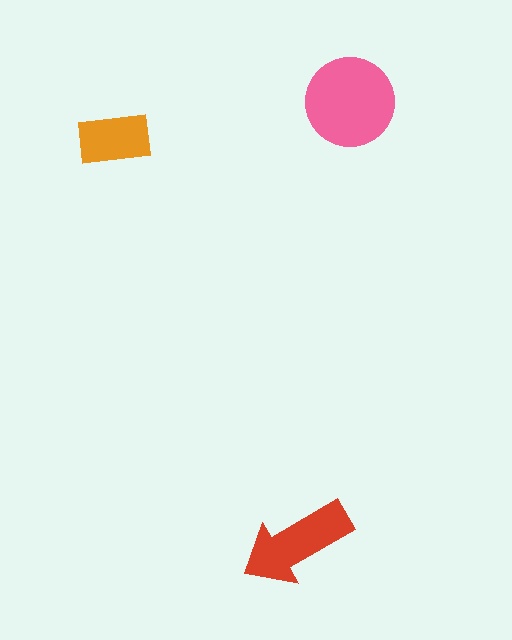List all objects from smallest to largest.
The orange rectangle, the red arrow, the pink circle.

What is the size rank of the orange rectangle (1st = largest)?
3rd.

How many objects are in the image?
There are 3 objects in the image.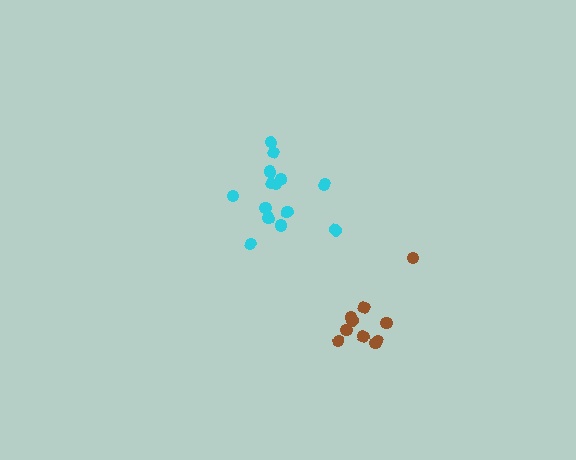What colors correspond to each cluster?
The clusters are colored: cyan, brown.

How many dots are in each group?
Group 1: 14 dots, Group 2: 10 dots (24 total).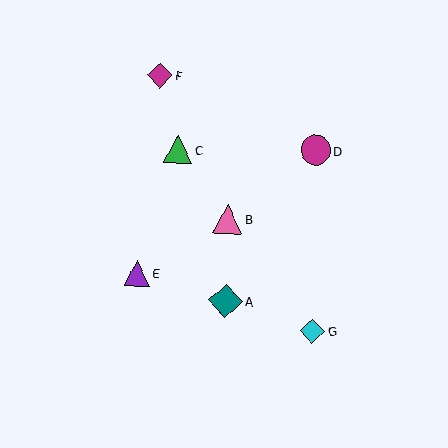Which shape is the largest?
The teal diamond (labeled A) is the largest.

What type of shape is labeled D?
Shape D is a magenta circle.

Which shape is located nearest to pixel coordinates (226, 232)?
The pink triangle (labeled B) at (228, 219) is nearest to that location.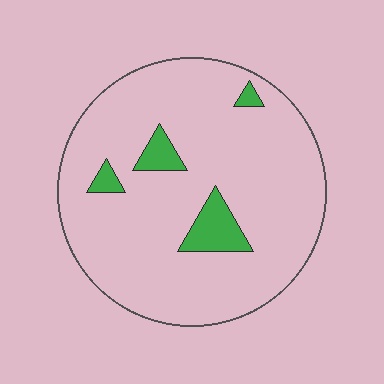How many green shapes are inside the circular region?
4.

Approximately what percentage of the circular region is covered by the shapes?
Approximately 10%.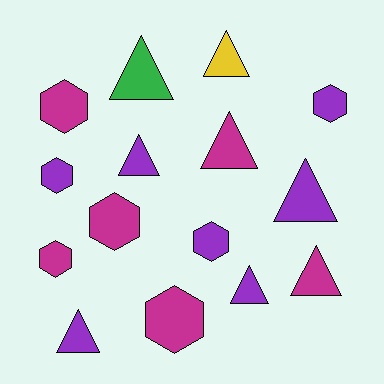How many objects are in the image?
There are 15 objects.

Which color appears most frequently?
Purple, with 7 objects.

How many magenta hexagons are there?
There are 4 magenta hexagons.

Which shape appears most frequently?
Triangle, with 8 objects.